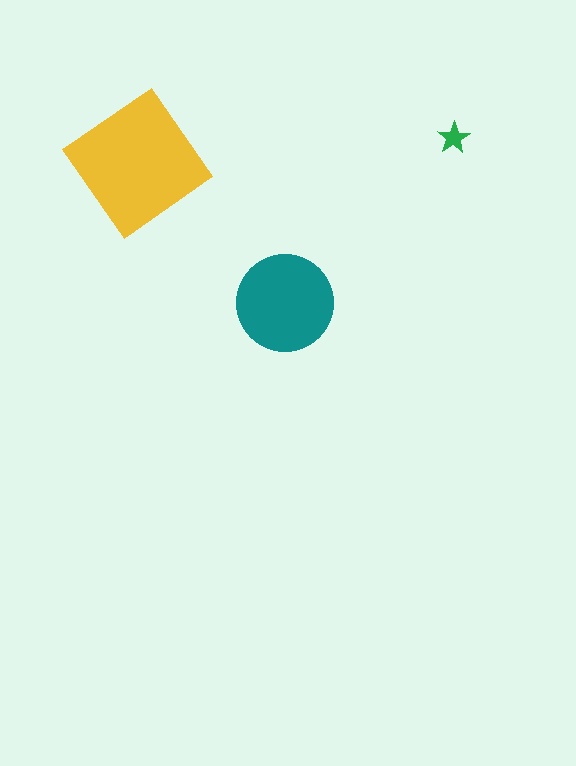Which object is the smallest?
The green star.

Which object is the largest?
The yellow diamond.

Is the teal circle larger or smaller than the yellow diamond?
Smaller.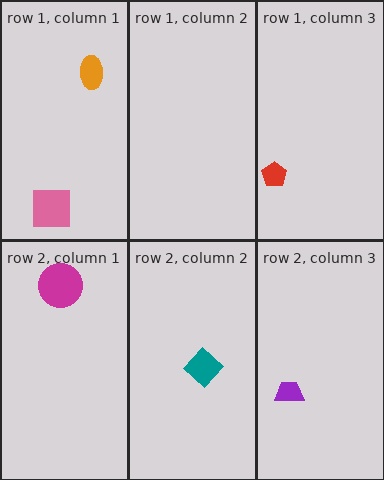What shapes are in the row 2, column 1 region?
The magenta circle.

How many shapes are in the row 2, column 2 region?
1.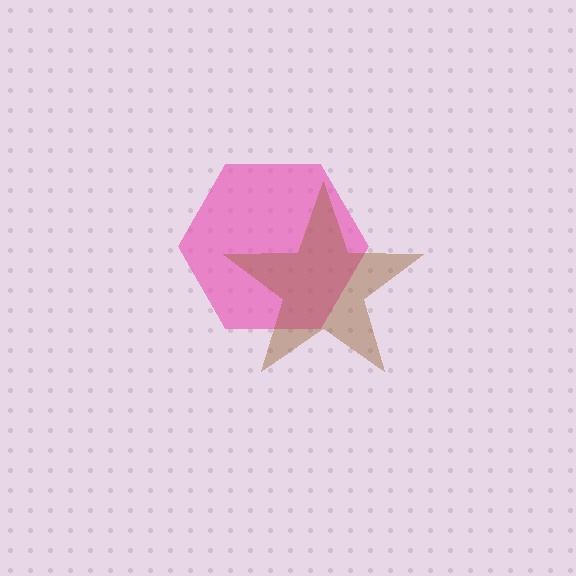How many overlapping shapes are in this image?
There are 2 overlapping shapes in the image.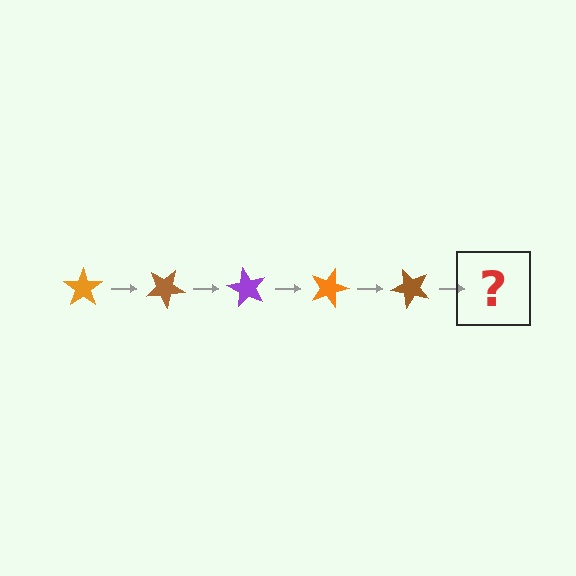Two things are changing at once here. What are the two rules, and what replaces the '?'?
The two rules are that it rotates 30 degrees each step and the color cycles through orange, brown, and purple. The '?' should be a purple star, rotated 150 degrees from the start.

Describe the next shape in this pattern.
It should be a purple star, rotated 150 degrees from the start.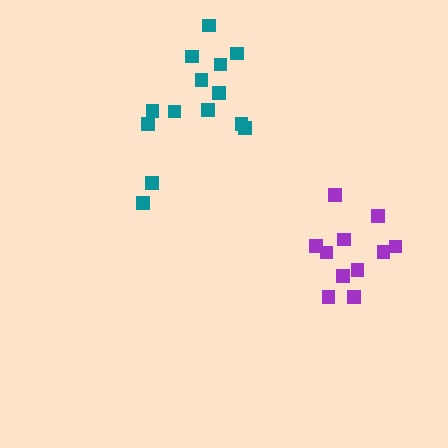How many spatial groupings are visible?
There are 2 spatial groupings.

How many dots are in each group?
Group 1: 11 dots, Group 2: 14 dots (25 total).